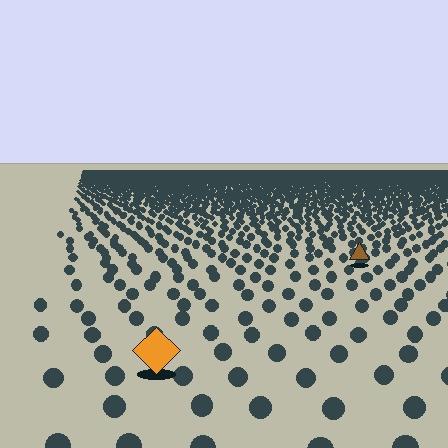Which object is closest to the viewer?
The orange diamond is closest. The texture marks near it are larger and more spread out.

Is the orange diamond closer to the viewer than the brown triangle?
Yes. The orange diamond is closer — you can tell from the texture gradient: the ground texture is coarser near it.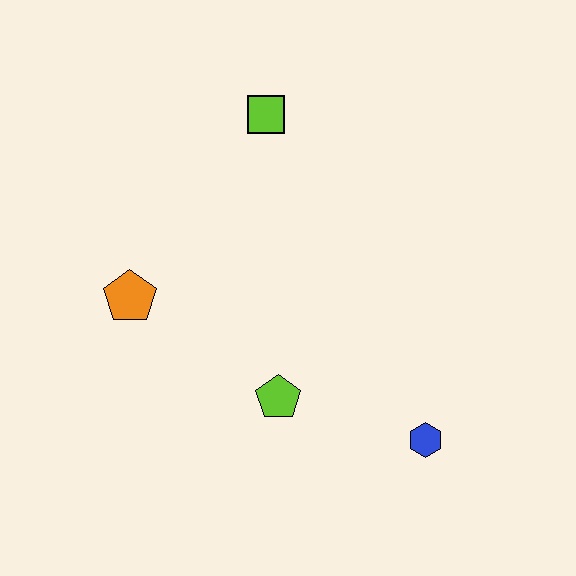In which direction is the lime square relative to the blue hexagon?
The lime square is above the blue hexagon.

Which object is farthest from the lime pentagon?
The lime square is farthest from the lime pentagon.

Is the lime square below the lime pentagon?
No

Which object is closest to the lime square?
The orange pentagon is closest to the lime square.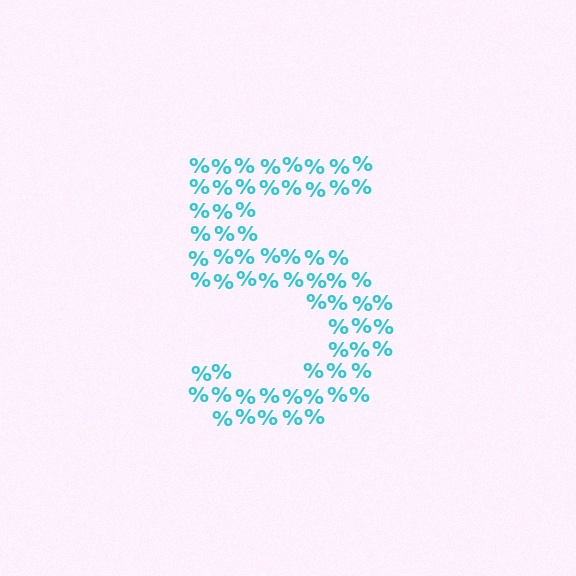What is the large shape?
The large shape is the digit 5.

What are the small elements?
The small elements are percent signs.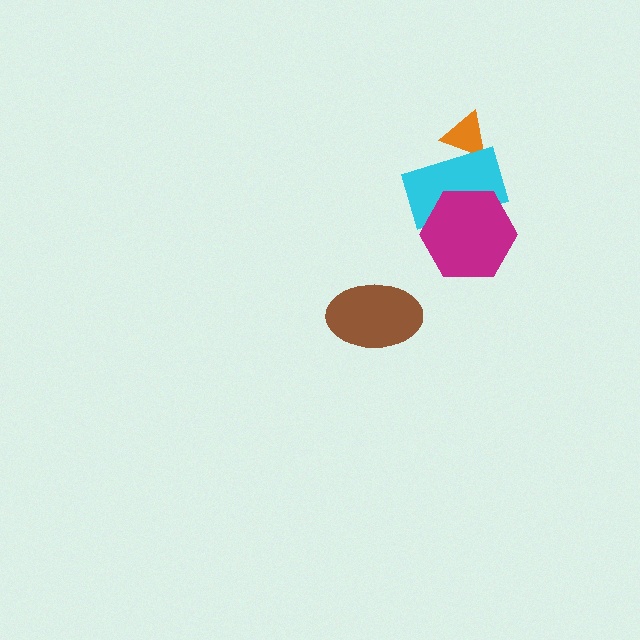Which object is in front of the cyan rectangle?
The magenta hexagon is in front of the cyan rectangle.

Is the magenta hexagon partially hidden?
No, no other shape covers it.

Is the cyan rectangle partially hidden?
Yes, it is partially covered by another shape.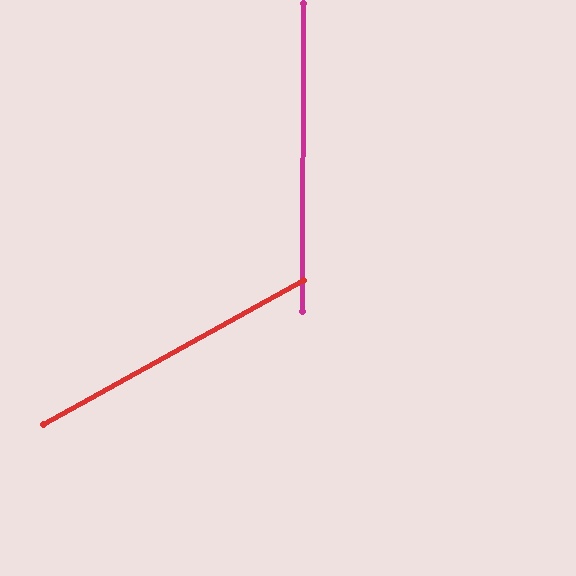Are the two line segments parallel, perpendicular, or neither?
Neither parallel nor perpendicular — they differ by about 61°.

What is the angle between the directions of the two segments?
Approximately 61 degrees.